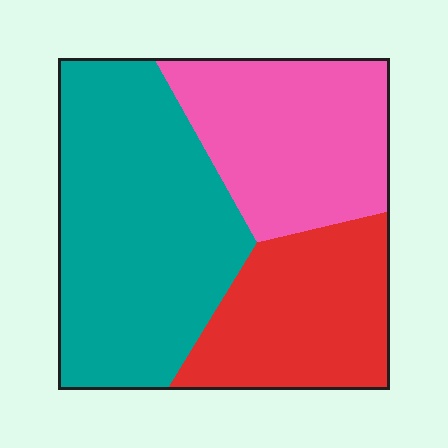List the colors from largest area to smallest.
From largest to smallest: teal, pink, red.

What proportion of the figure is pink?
Pink covers 29% of the figure.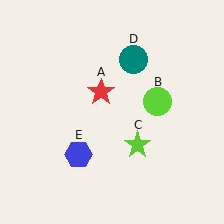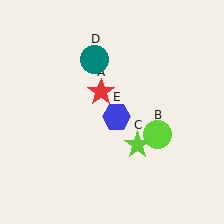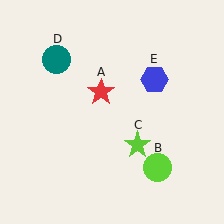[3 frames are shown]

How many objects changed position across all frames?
3 objects changed position: lime circle (object B), teal circle (object D), blue hexagon (object E).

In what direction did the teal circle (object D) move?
The teal circle (object D) moved left.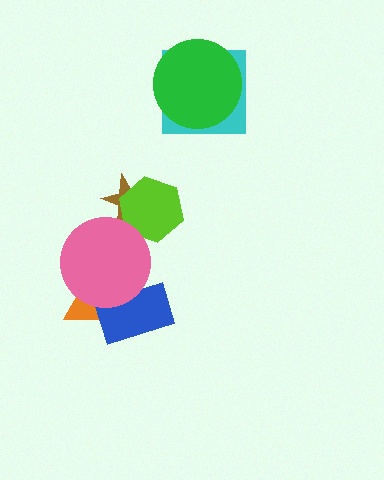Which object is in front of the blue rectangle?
The pink circle is in front of the blue rectangle.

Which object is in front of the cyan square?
The green circle is in front of the cyan square.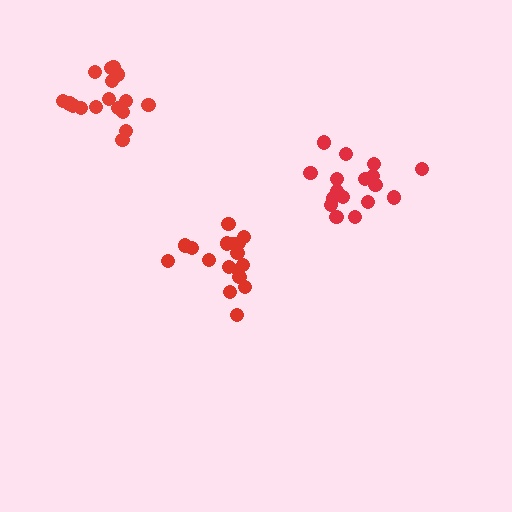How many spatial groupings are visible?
There are 3 spatial groupings.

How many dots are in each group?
Group 1: 17 dots, Group 2: 18 dots, Group 3: 17 dots (52 total).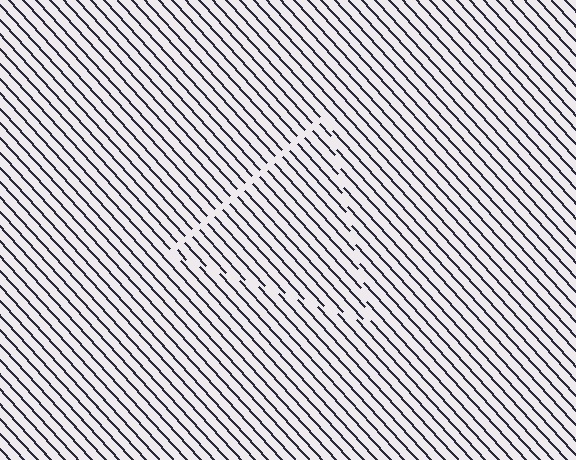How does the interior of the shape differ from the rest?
The interior of the shape contains the same grating, shifted by half a period — the contour is defined by the phase discontinuity where line-ends from the inner and outer gratings abut.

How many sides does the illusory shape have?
3 sides — the line-ends trace a triangle.